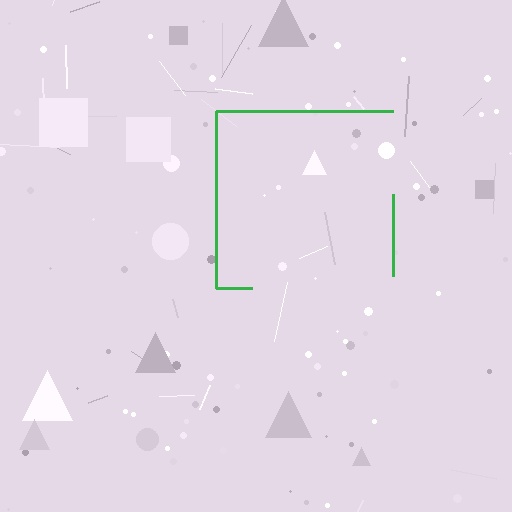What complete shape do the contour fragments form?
The contour fragments form a square.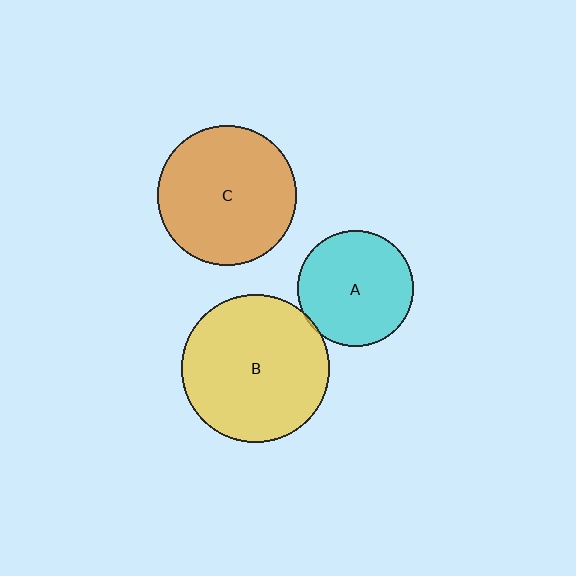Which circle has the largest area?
Circle B (yellow).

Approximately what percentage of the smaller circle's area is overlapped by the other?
Approximately 5%.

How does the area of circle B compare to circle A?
Approximately 1.6 times.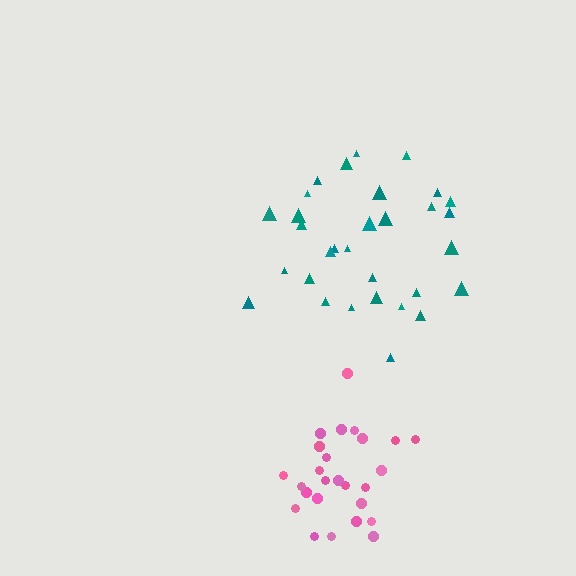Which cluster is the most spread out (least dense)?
Teal.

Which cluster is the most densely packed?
Pink.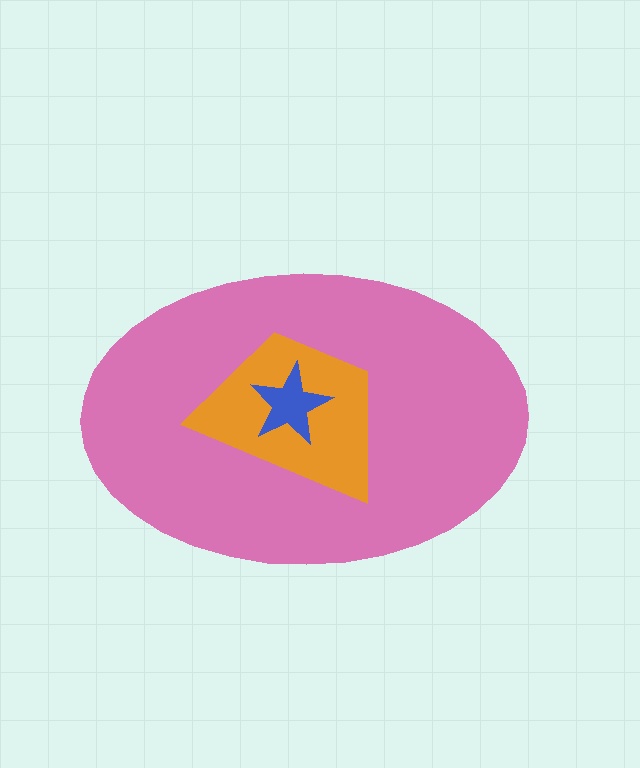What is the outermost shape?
The pink ellipse.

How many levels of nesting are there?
3.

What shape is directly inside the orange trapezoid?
The blue star.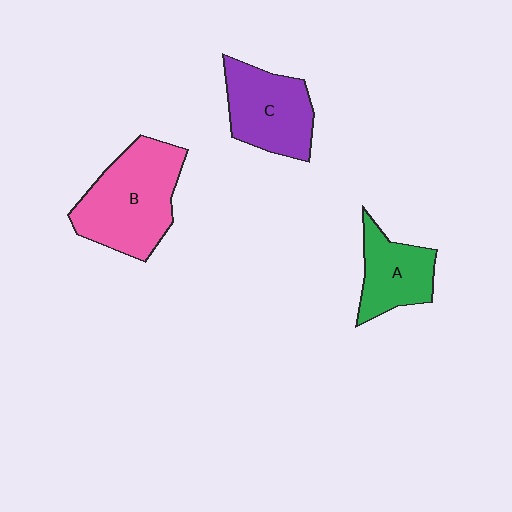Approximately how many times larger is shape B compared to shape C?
Approximately 1.3 times.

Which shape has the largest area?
Shape B (pink).